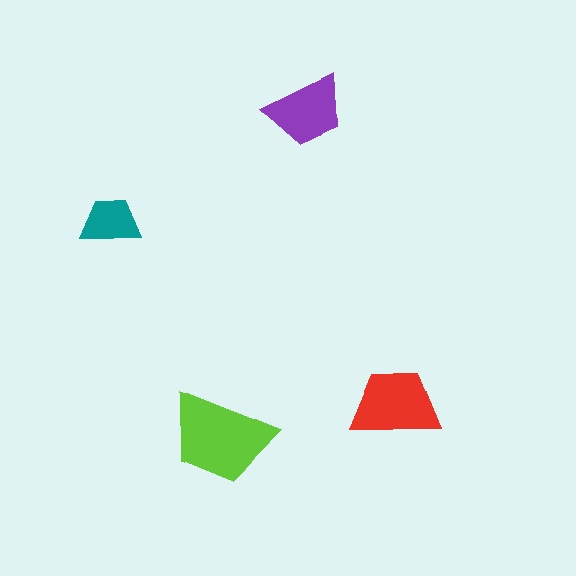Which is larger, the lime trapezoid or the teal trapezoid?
The lime one.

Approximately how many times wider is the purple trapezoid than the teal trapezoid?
About 1.5 times wider.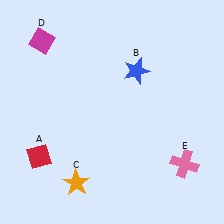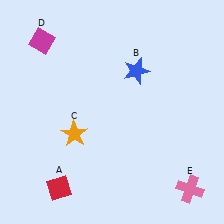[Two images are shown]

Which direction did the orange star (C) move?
The orange star (C) moved up.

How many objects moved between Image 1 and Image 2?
3 objects moved between the two images.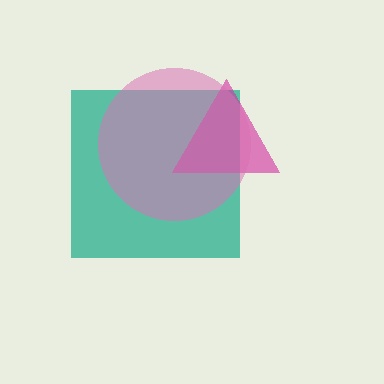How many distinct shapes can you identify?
There are 3 distinct shapes: a teal square, a magenta triangle, a pink circle.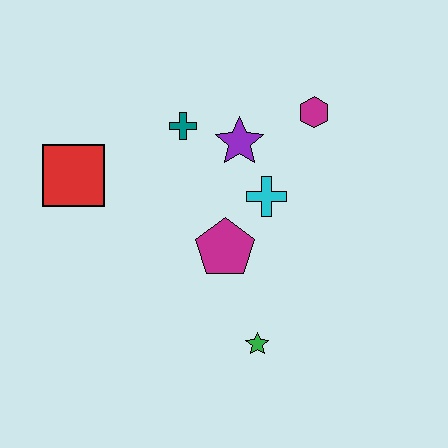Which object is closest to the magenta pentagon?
The cyan cross is closest to the magenta pentagon.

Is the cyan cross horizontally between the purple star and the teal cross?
No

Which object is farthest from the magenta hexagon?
The red square is farthest from the magenta hexagon.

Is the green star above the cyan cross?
No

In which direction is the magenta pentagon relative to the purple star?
The magenta pentagon is below the purple star.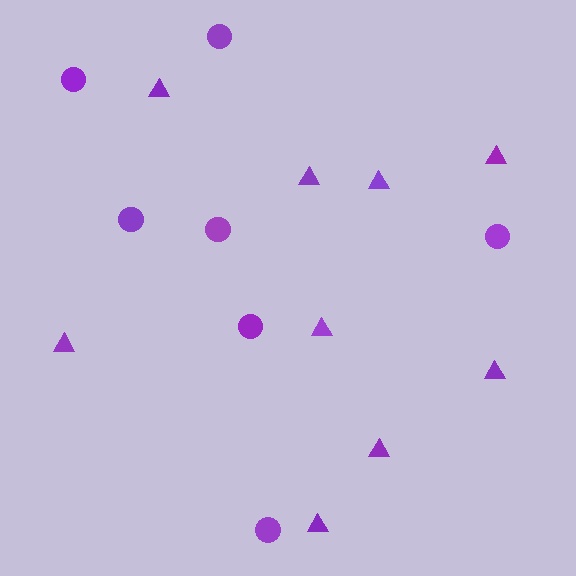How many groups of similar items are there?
There are 2 groups: one group of triangles (9) and one group of circles (7).